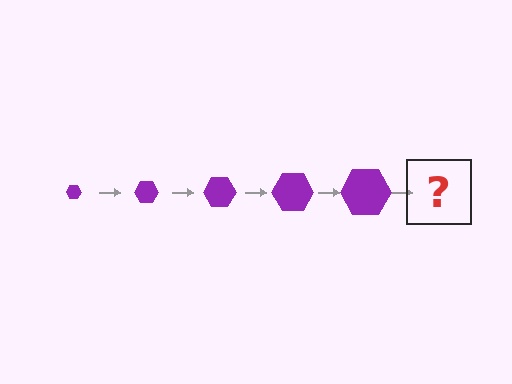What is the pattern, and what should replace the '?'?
The pattern is that the hexagon gets progressively larger each step. The '?' should be a purple hexagon, larger than the previous one.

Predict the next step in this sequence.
The next step is a purple hexagon, larger than the previous one.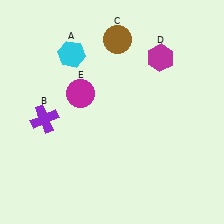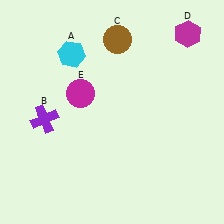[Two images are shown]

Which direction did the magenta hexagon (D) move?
The magenta hexagon (D) moved right.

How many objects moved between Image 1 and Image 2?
1 object moved between the two images.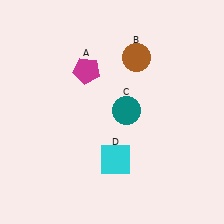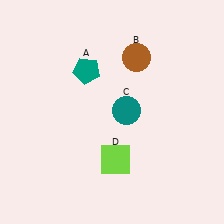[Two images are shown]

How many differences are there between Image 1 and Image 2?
There are 2 differences between the two images.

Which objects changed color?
A changed from magenta to teal. D changed from cyan to lime.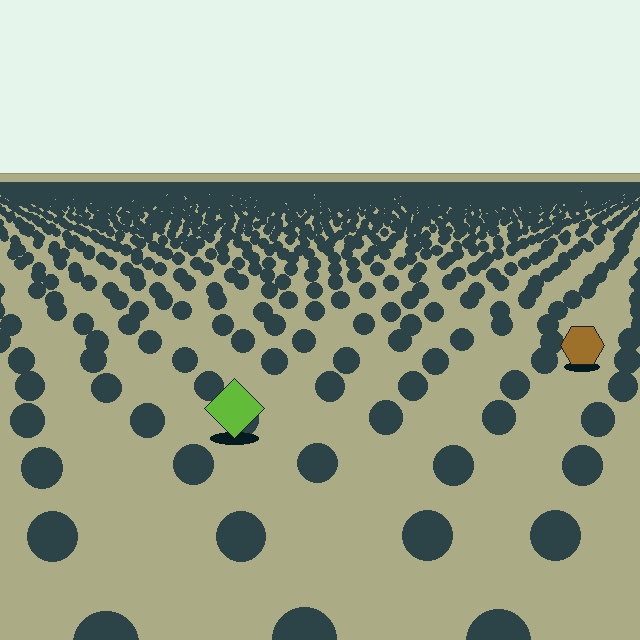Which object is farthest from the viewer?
The brown hexagon is farthest from the viewer. It appears smaller and the ground texture around it is denser.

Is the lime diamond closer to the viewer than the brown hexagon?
Yes. The lime diamond is closer — you can tell from the texture gradient: the ground texture is coarser near it.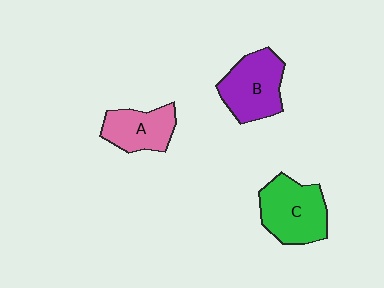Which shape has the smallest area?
Shape A (pink).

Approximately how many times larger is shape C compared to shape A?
Approximately 1.4 times.